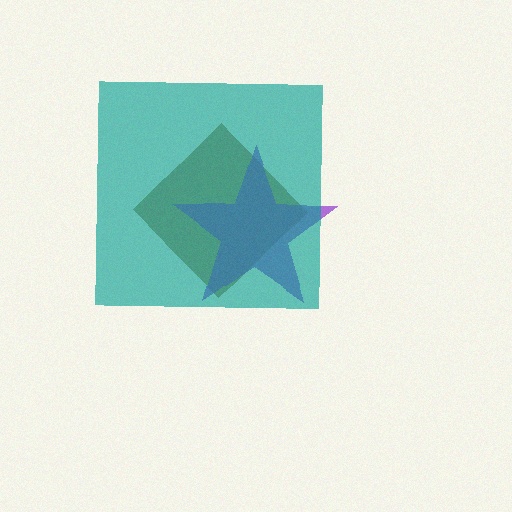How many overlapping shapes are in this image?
There are 3 overlapping shapes in the image.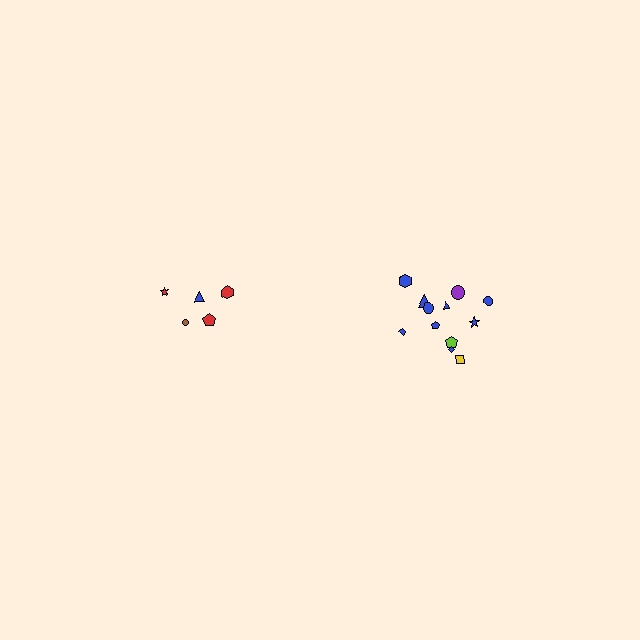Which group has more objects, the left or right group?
The right group.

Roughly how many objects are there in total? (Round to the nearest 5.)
Roughly 15 objects in total.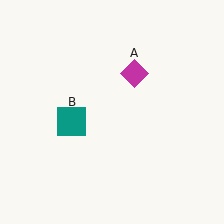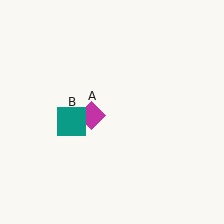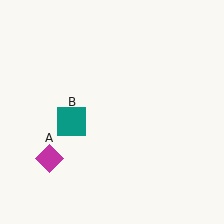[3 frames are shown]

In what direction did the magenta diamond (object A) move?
The magenta diamond (object A) moved down and to the left.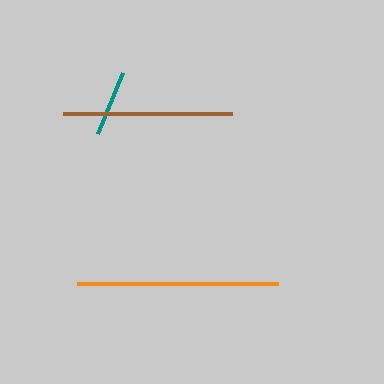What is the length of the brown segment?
The brown segment is approximately 169 pixels long.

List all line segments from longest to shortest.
From longest to shortest: orange, brown, teal.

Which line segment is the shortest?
The teal line is the shortest at approximately 66 pixels.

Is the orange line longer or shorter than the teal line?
The orange line is longer than the teal line.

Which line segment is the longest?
The orange line is the longest at approximately 201 pixels.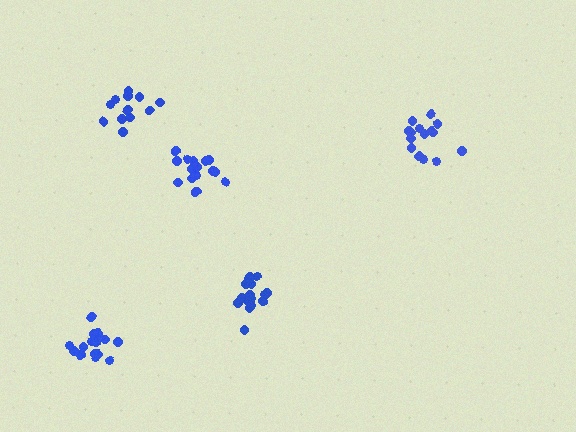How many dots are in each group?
Group 1: 17 dots, Group 2: 16 dots, Group 3: 15 dots, Group 4: 16 dots, Group 5: 12 dots (76 total).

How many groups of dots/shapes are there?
There are 5 groups.